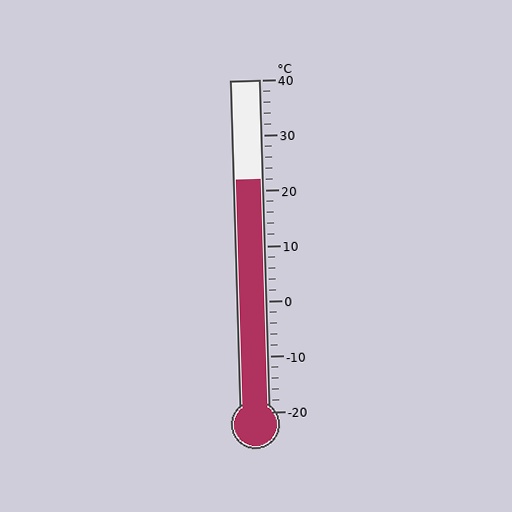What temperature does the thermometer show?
The thermometer shows approximately 22°C.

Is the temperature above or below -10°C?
The temperature is above -10°C.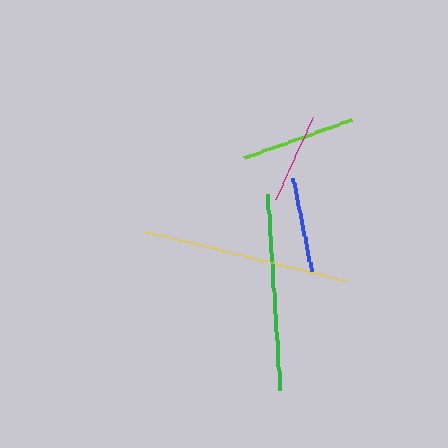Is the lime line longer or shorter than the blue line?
The lime line is longer than the blue line.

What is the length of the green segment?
The green segment is approximately 196 pixels long.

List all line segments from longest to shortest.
From longest to shortest: yellow, green, lime, blue, magenta.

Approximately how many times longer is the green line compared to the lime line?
The green line is approximately 1.7 times the length of the lime line.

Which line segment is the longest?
The yellow line is the longest at approximately 207 pixels.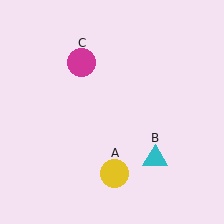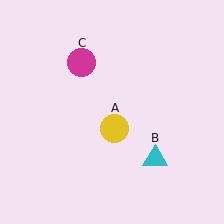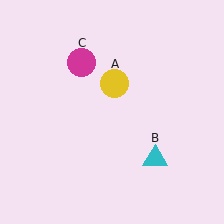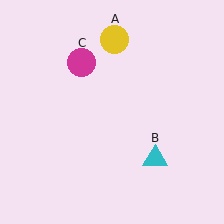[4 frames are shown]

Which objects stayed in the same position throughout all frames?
Cyan triangle (object B) and magenta circle (object C) remained stationary.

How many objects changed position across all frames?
1 object changed position: yellow circle (object A).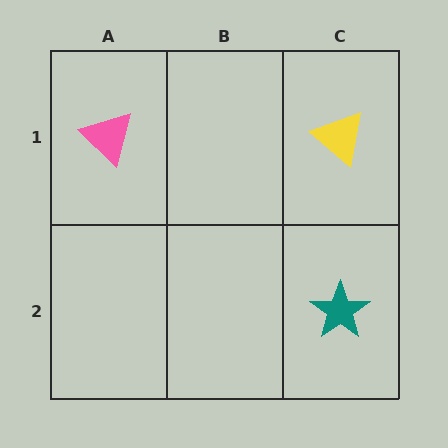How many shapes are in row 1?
2 shapes.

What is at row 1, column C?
A yellow triangle.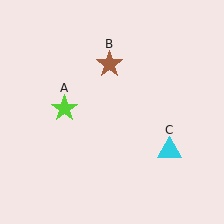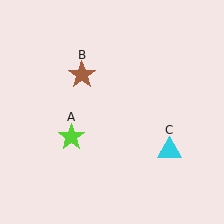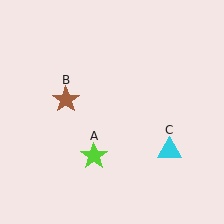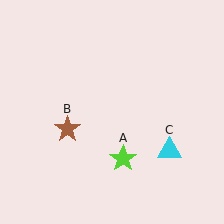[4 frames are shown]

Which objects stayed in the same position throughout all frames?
Cyan triangle (object C) remained stationary.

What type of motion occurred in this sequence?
The lime star (object A), brown star (object B) rotated counterclockwise around the center of the scene.